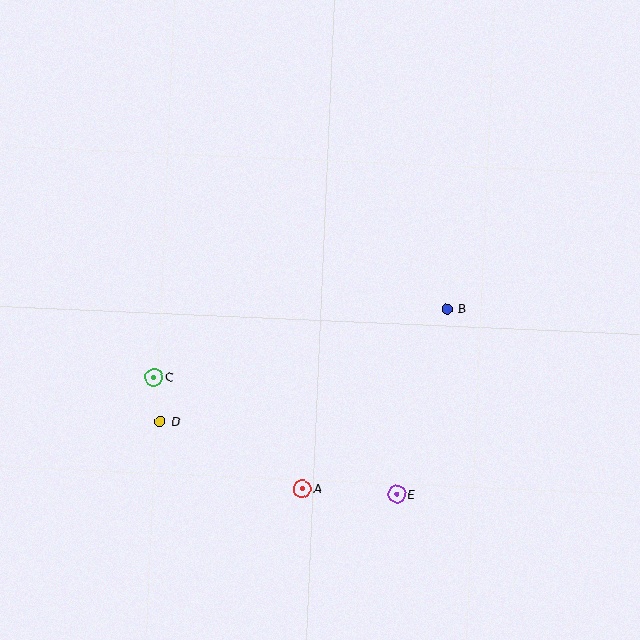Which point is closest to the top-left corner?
Point C is closest to the top-left corner.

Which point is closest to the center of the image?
Point B at (447, 309) is closest to the center.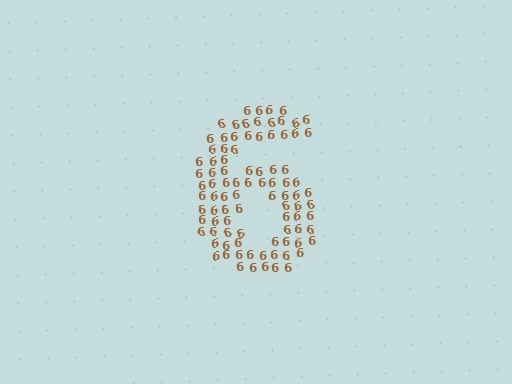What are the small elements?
The small elements are digit 6's.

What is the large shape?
The large shape is the digit 6.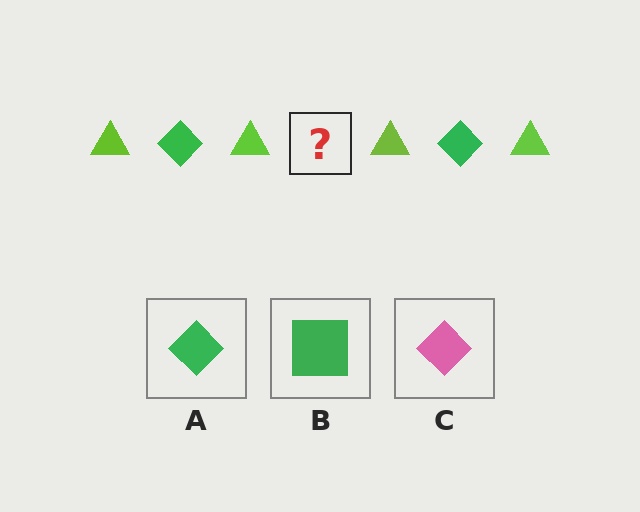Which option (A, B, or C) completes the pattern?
A.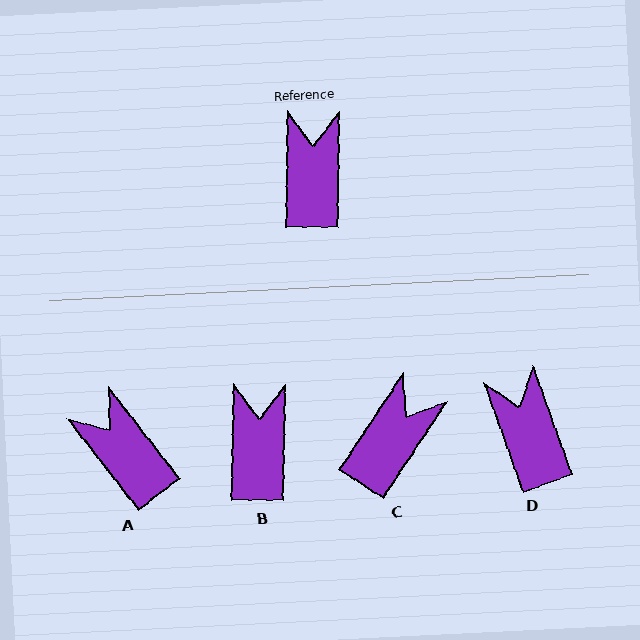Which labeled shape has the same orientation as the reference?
B.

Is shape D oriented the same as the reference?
No, it is off by about 21 degrees.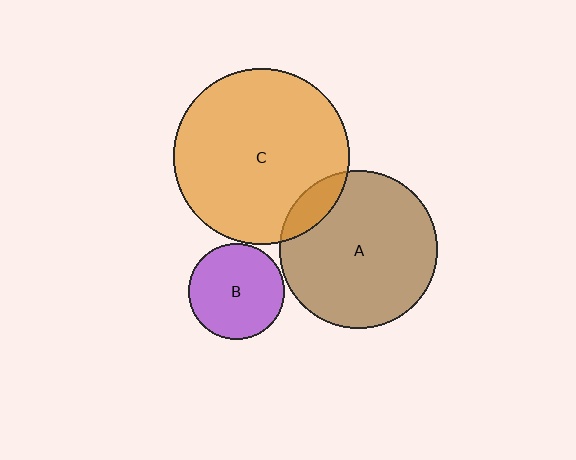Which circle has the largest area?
Circle C (orange).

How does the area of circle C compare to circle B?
Approximately 3.4 times.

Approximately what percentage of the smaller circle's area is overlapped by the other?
Approximately 10%.